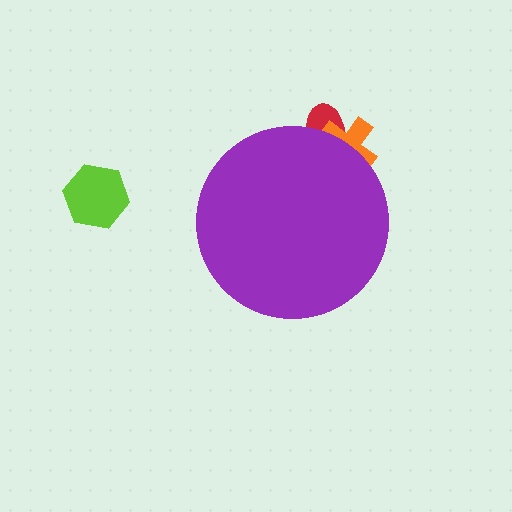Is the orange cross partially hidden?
Yes, the orange cross is partially hidden behind the purple circle.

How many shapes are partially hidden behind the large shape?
2 shapes are partially hidden.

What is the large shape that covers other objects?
A purple circle.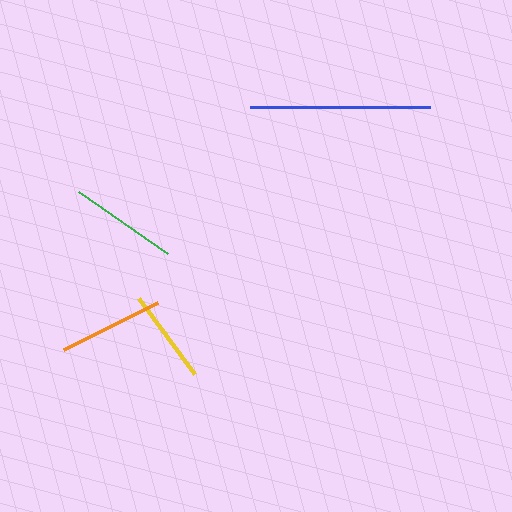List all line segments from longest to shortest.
From longest to shortest: blue, green, orange, yellow.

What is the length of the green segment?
The green segment is approximately 108 pixels long.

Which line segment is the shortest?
The yellow line is the shortest at approximately 95 pixels.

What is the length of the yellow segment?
The yellow segment is approximately 95 pixels long.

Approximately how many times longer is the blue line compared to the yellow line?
The blue line is approximately 1.9 times the length of the yellow line.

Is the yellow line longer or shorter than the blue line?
The blue line is longer than the yellow line.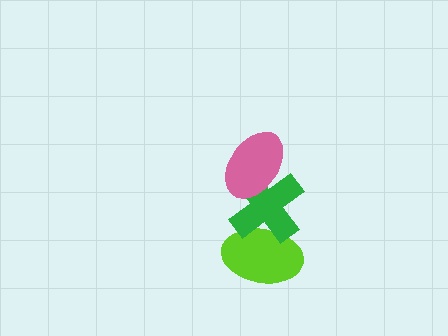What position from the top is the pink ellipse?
The pink ellipse is 1st from the top.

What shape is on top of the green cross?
The pink ellipse is on top of the green cross.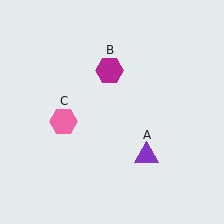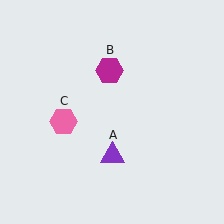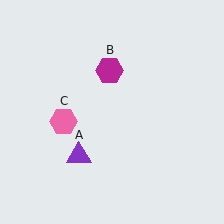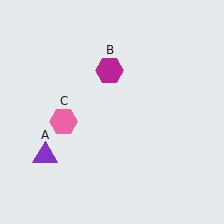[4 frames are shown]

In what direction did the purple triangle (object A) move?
The purple triangle (object A) moved left.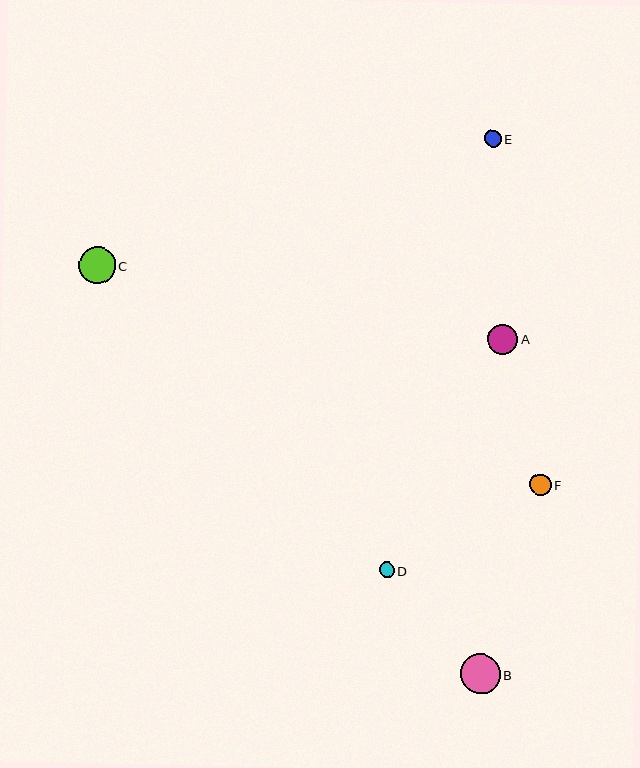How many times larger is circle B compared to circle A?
Circle B is approximately 1.3 times the size of circle A.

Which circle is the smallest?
Circle D is the smallest with a size of approximately 15 pixels.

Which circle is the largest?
Circle B is the largest with a size of approximately 40 pixels.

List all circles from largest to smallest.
From largest to smallest: B, C, A, F, E, D.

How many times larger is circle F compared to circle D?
Circle F is approximately 1.4 times the size of circle D.